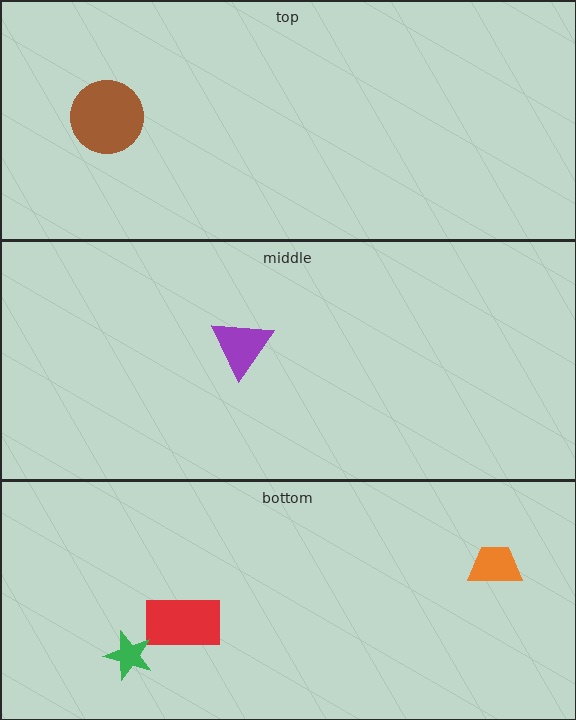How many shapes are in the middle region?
1.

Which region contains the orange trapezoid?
The bottom region.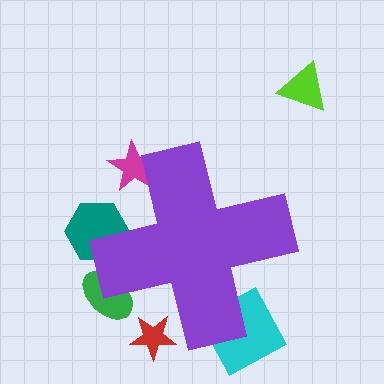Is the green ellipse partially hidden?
Yes, the green ellipse is partially hidden behind the purple cross.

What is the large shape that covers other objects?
A purple cross.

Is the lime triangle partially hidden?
No, the lime triangle is fully visible.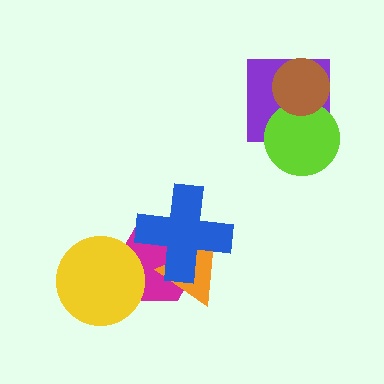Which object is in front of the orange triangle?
The blue cross is in front of the orange triangle.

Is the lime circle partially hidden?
Yes, it is partially covered by another shape.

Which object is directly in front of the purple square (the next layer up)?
The lime circle is directly in front of the purple square.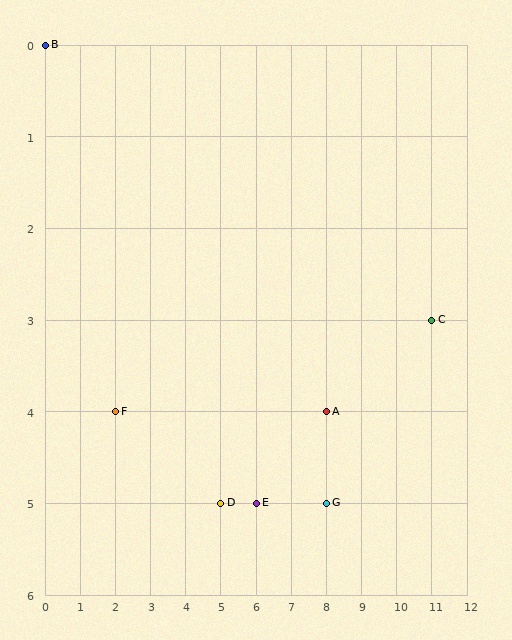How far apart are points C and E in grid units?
Points C and E are 5 columns and 2 rows apart (about 5.4 grid units diagonally).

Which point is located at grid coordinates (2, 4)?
Point F is at (2, 4).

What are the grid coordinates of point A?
Point A is at grid coordinates (8, 4).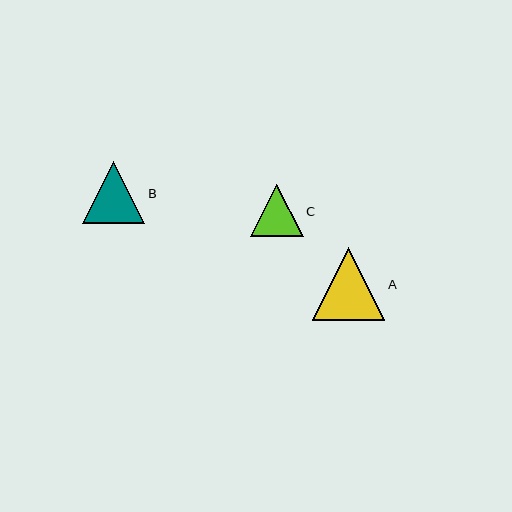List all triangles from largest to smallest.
From largest to smallest: A, B, C.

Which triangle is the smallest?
Triangle C is the smallest with a size of approximately 53 pixels.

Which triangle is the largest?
Triangle A is the largest with a size of approximately 72 pixels.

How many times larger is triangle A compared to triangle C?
Triangle A is approximately 1.4 times the size of triangle C.